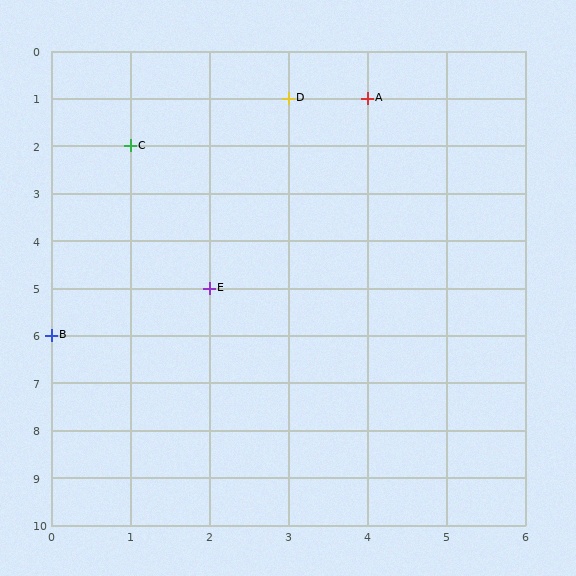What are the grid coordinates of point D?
Point D is at grid coordinates (3, 1).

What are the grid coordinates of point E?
Point E is at grid coordinates (2, 5).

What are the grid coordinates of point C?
Point C is at grid coordinates (1, 2).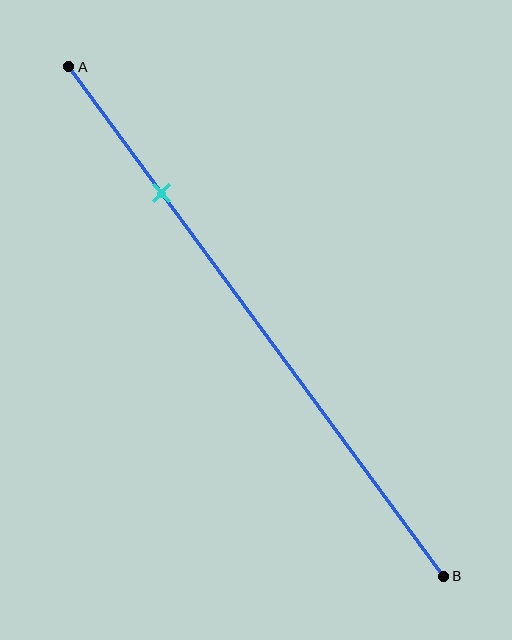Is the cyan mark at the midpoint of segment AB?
No, the mark is at about 25% from A, not at the 50% midpoint.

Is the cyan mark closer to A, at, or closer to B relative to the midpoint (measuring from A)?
The cyan mark is closer to point A than the midpoint of segment AB.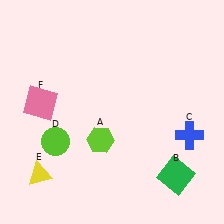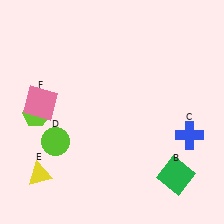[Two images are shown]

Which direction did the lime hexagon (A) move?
The lime hexagon (A) moved left.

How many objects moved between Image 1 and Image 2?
1 object moved between the two images.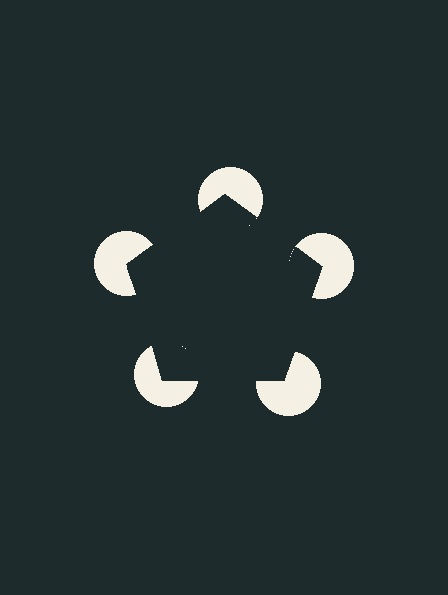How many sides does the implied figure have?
5 sides.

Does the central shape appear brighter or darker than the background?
It typically appears slightly darker than the background, even though no actual brightness change is drawn.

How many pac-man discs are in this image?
There are 5 — one at each vertex of the illusory pentagon.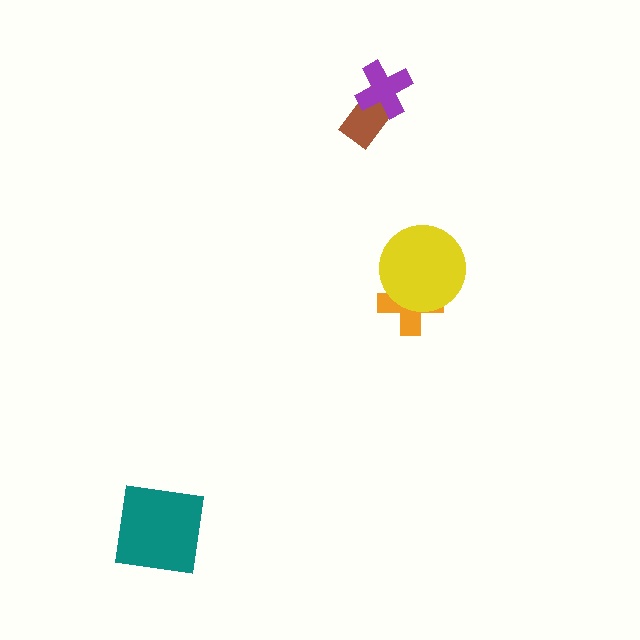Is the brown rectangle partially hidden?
Yes, it is partially covered by another shape.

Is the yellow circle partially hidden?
No, no other shape covers it.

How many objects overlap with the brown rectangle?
1 object overlaps with the brown rectangle.